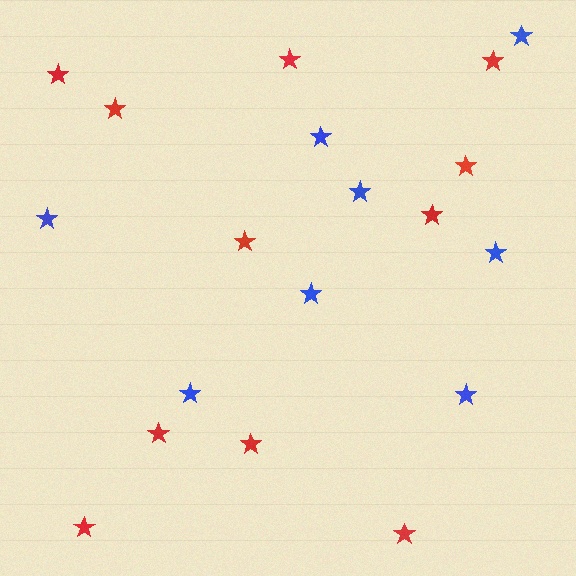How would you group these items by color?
There are 2 groups: one group of blue stars (8) and one group of red stars (11).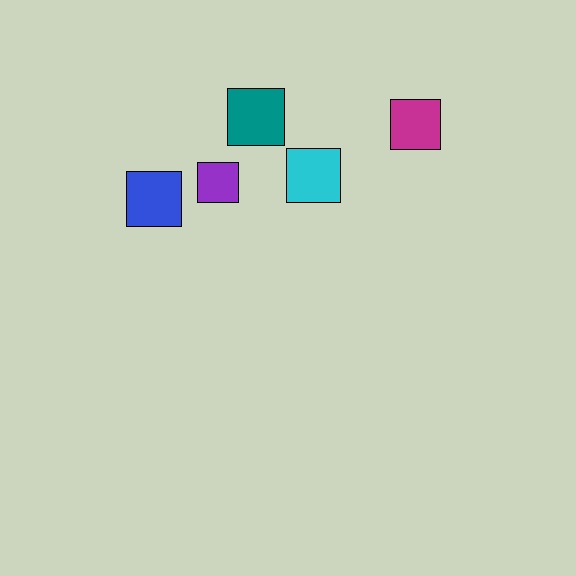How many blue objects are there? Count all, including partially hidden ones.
There is 1 blue object.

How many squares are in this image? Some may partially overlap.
There are 5 squares.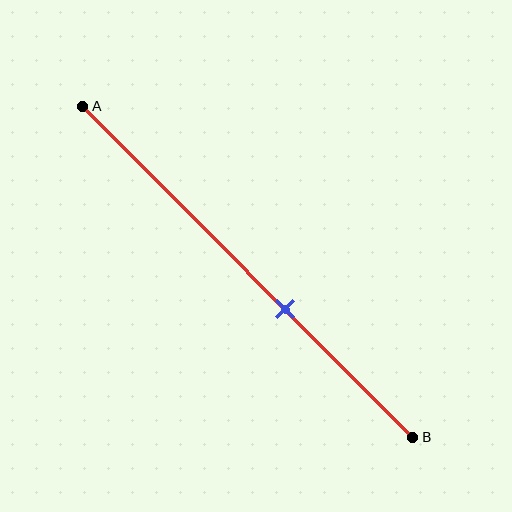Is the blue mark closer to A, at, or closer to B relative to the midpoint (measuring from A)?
The blue mark is closer to point B than the midpoint of segment AB.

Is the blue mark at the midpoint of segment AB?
No, the mark is at about 60% from A, not at the 50% midpoint.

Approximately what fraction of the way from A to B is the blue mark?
The blue mark is approximately 60% of the way from A to B.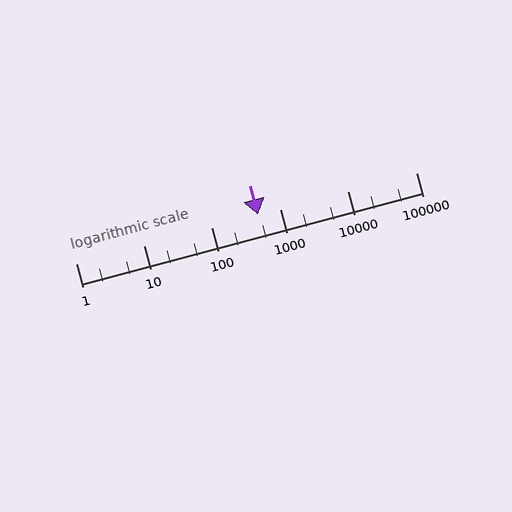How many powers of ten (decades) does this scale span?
The scale spans 5 decades, from 1 to 100000.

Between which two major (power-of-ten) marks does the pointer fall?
The pointer is between 100 and 1000.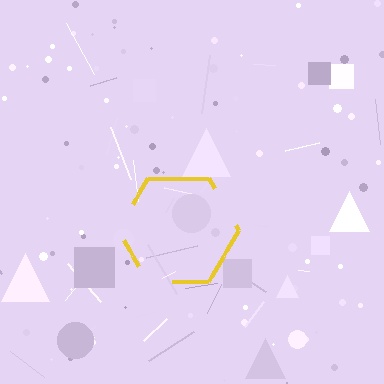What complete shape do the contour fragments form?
The contour fragments form a hexagon.